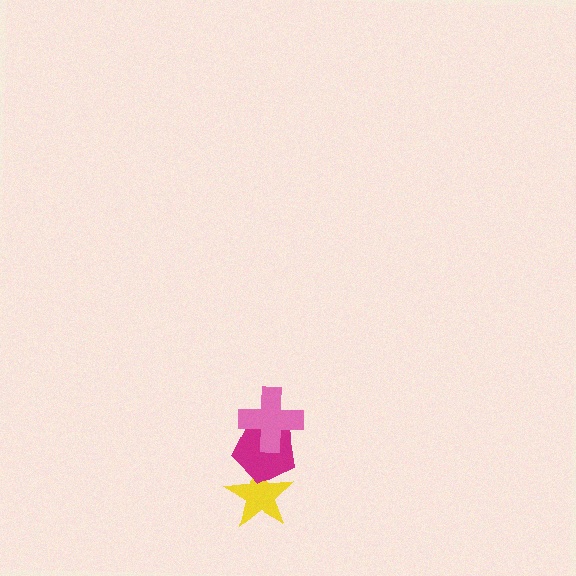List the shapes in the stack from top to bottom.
From top to bottom: the pink cross, the magenta pentagon, the yellow star.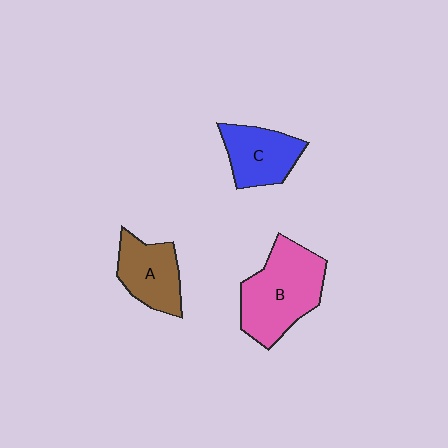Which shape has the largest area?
Shape B (pink).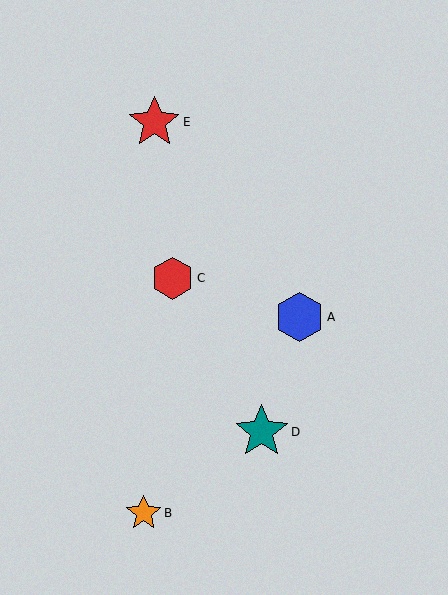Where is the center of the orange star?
The center of the orange star is at (144, 513).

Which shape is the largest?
The teal star (labeled D) is the largest.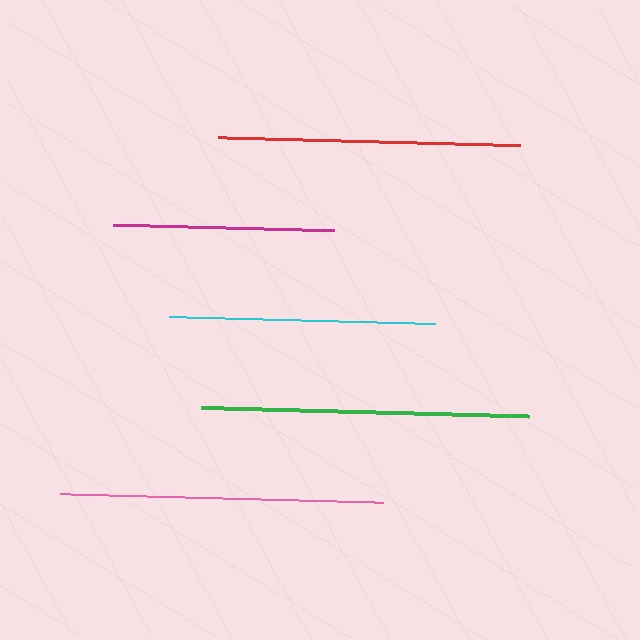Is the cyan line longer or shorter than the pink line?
The pink line is longer than the cyan line.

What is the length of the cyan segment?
The cyan segment is approximately 266 pixels long.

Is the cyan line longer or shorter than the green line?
The green line is longer than the cyan line.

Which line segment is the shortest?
The magenta line is the shortest at approximately 222 pixels.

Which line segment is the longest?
The green line is the longest at approximately 329 pixels.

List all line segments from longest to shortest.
From longest to shortest: green, pink, red, cyan, magenta.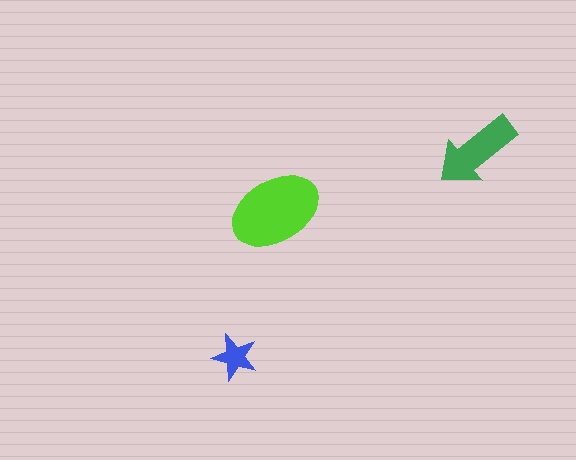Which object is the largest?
The lime ellipse.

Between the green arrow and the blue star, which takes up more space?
The green arrow.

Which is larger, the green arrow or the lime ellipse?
The lime ellipse.